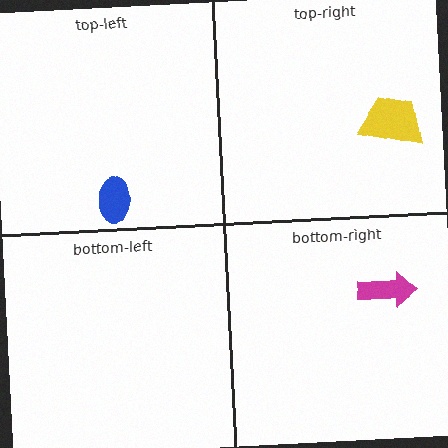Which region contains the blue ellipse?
The top-left region.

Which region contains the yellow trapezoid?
The top-right region.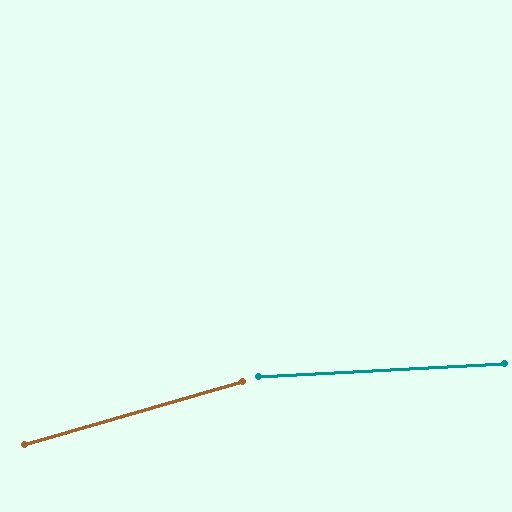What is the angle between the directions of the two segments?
Approximately 13 degrees.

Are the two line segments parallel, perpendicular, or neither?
Neither parallel nor perpendicular — they differ by about 13°.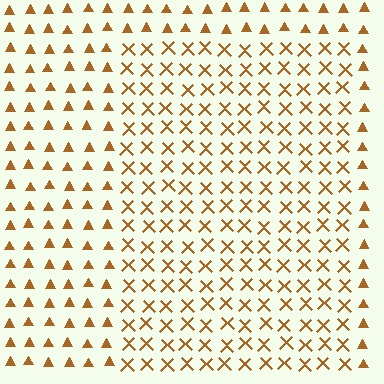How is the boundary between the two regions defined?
The boundary is defined by a change in element shape: X marks inside vs. triangles outside. All elements share the same color and spacing.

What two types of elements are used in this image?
The image uses X marks inside the rectangle region and triangles outside it.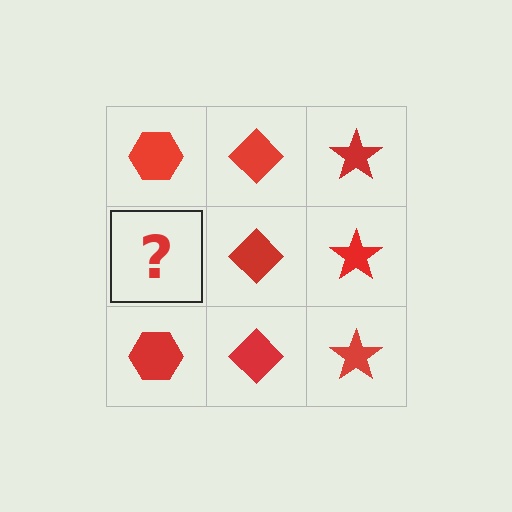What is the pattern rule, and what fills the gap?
The rule is that each column has a consistent shape. The gap should be filled with a red hexagon.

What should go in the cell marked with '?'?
The missing cell should contain a red hexagon.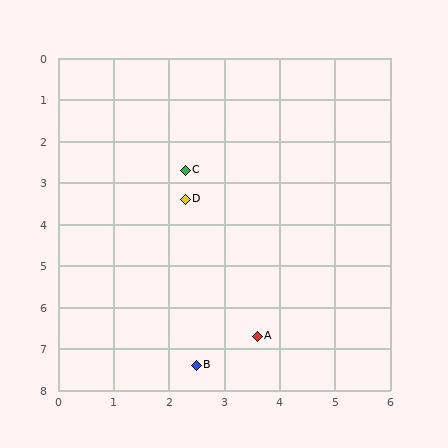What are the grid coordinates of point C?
Point C is at approximately (2.3, 2.7).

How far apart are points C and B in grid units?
Points C and B are about 4.7 grid units apart.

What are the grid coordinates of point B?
Point B is at approximately (2.5, 7.4).